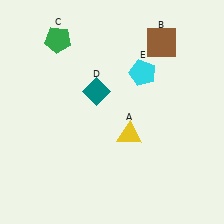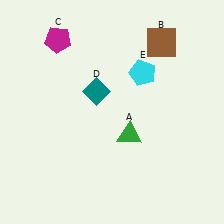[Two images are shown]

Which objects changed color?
A changed from yellow to green. C changed from green to magenta.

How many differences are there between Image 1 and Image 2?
There are 2 differences between the two images.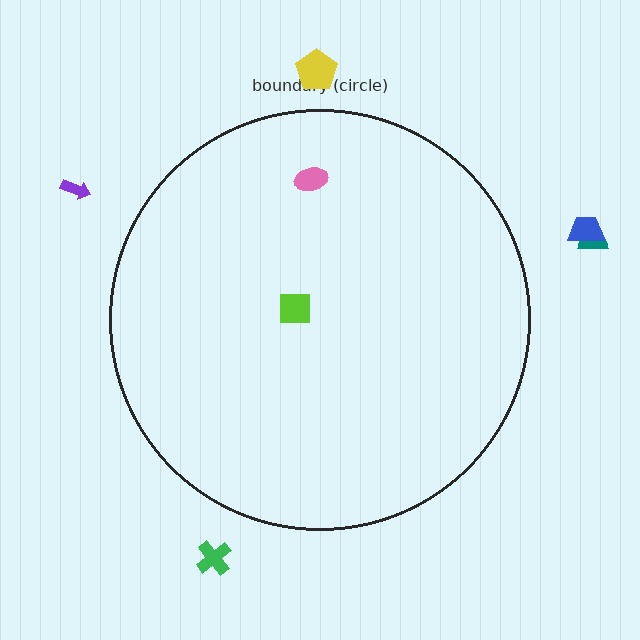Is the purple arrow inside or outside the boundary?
Outside.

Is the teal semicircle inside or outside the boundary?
Outside.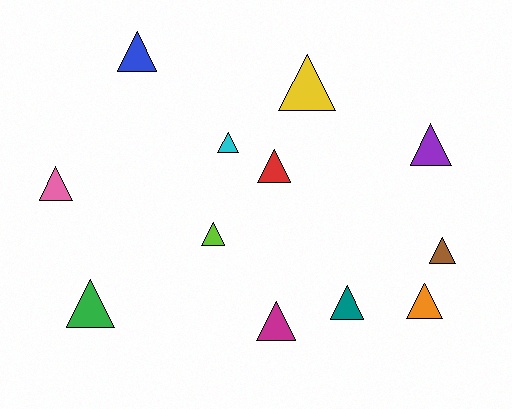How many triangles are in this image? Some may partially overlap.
There are 12 triangles.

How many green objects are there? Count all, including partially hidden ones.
There is 1 green object.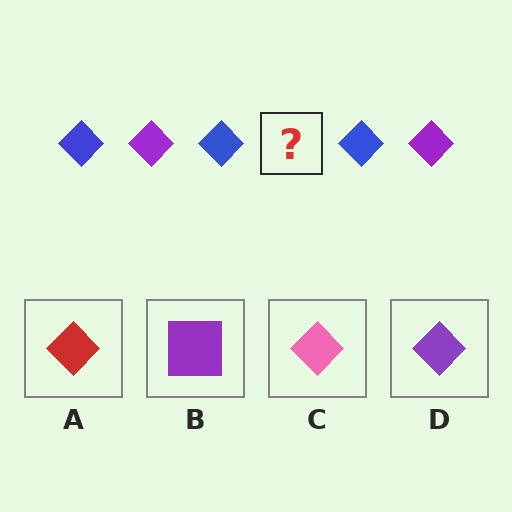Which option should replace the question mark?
Option D.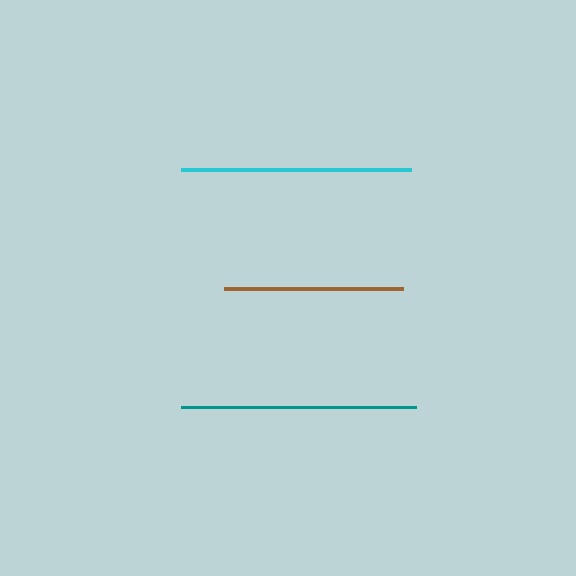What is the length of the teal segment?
The teal segment is approximately 235 pixels long.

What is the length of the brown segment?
The brown segment is approximately 178 pixels long.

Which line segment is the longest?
The teal line is the longest at approximately 235 pixels.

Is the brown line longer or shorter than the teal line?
The teal line is longer than the brown line.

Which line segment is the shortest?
The brown line is the shortest at approximately 178 pixels.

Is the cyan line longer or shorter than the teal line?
The teal line is longer than the cyan line.